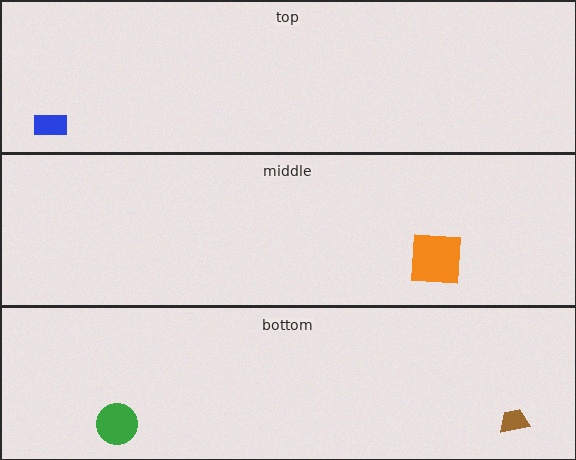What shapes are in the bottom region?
The brown trapezoid, the green circle.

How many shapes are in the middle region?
1.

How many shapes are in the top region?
1.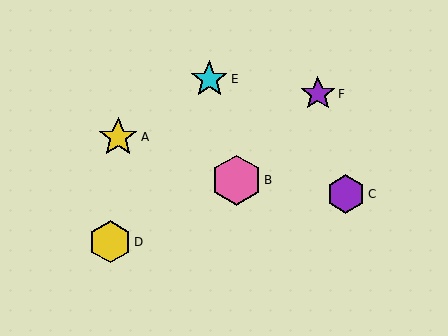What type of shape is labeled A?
Shape A is a yellow star.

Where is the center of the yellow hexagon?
The center of the yellow hexagon is at (110, 242).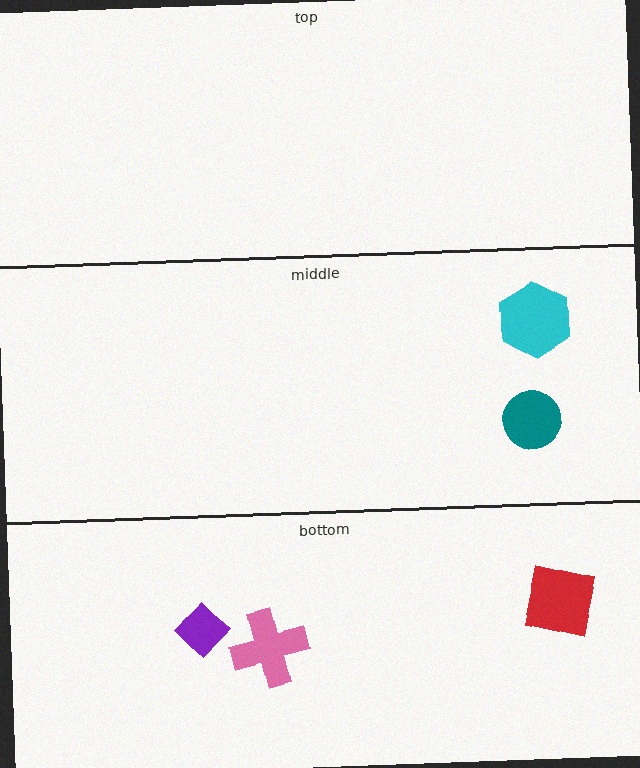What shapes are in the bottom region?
The purple diamond, the red square, the pink cross.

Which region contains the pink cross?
The bottom region.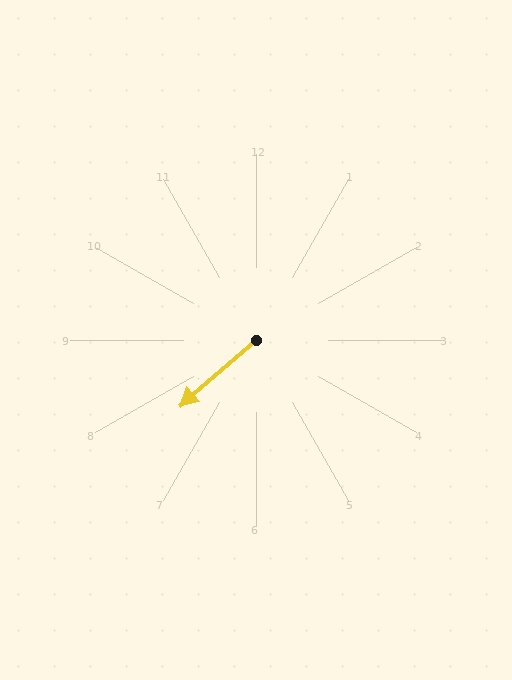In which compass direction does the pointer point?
Southwest.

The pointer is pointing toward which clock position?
Roughly 8 o'clock.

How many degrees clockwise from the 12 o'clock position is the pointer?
Approximately 229 degrees.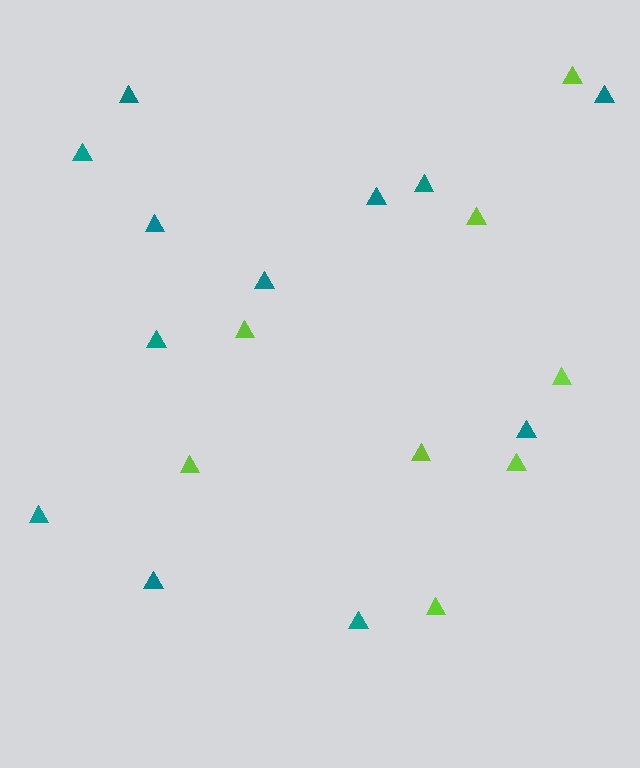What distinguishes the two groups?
There are 2 groups: one group of teal triangles (12) and one group of lime triangles (8).